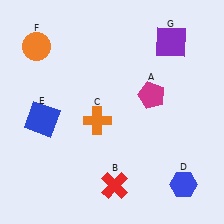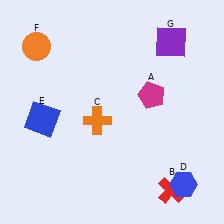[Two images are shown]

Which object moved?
The red cross (B) moved right.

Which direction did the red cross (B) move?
The red cross (B) moved right.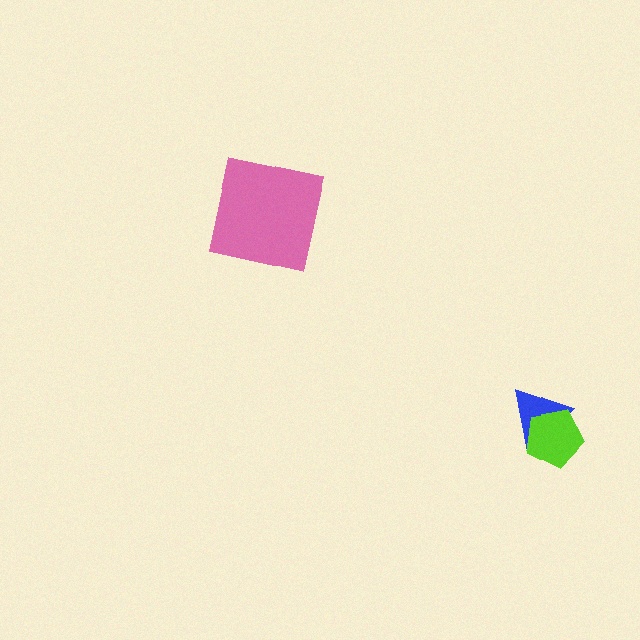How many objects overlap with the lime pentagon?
1 object overlaps with the lime pentagon.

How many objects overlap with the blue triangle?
1 object overlaps with the blue triangle.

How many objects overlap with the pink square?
0 objects overlap with the pink square.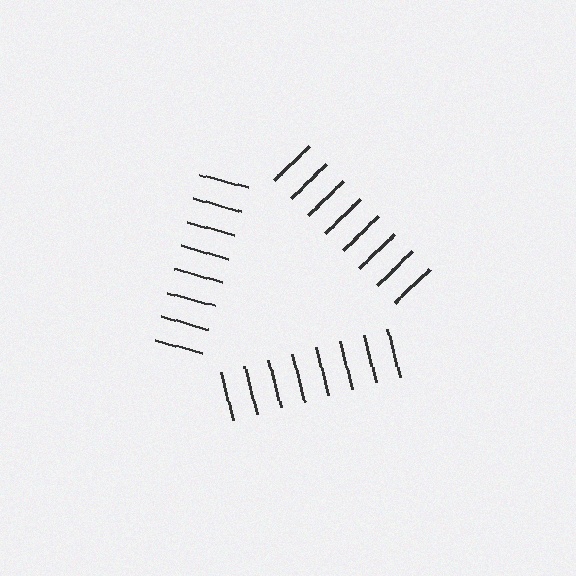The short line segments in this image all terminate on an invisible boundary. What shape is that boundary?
An illusory triangle — the line segments terminate on its edges but no continuous stroke is drawn.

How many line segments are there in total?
24 — 8 along each of the 3 edges.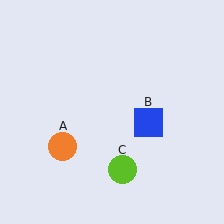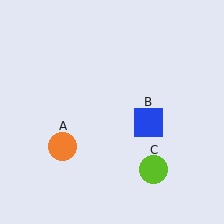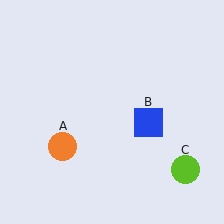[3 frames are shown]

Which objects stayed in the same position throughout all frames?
Orange circle (object A) and blue square (object B) remained stationary.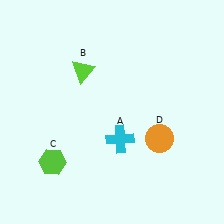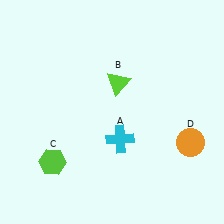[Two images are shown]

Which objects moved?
The objects that moved are: the lime triangle (B), the orange circle (D).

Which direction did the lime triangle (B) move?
The lime triangle (B) moved right.